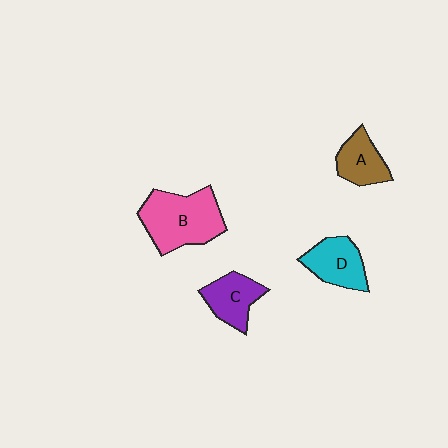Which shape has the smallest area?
Shape A (brown).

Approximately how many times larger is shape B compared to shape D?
Approximately 1.6 times.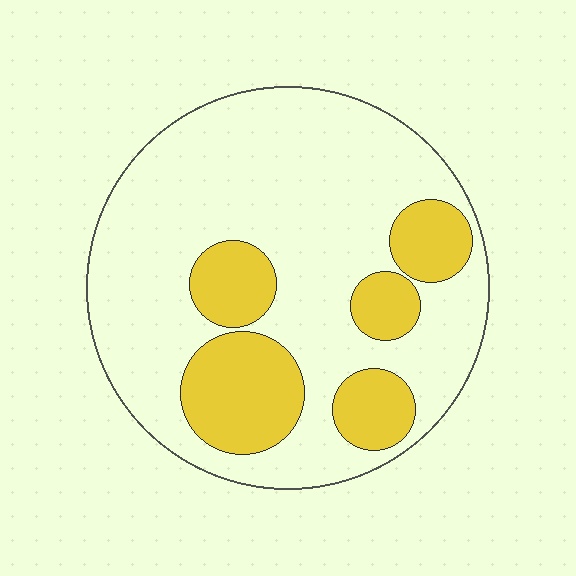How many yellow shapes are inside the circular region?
5.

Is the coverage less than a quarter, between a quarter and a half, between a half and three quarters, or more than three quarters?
Between a quarter and a half.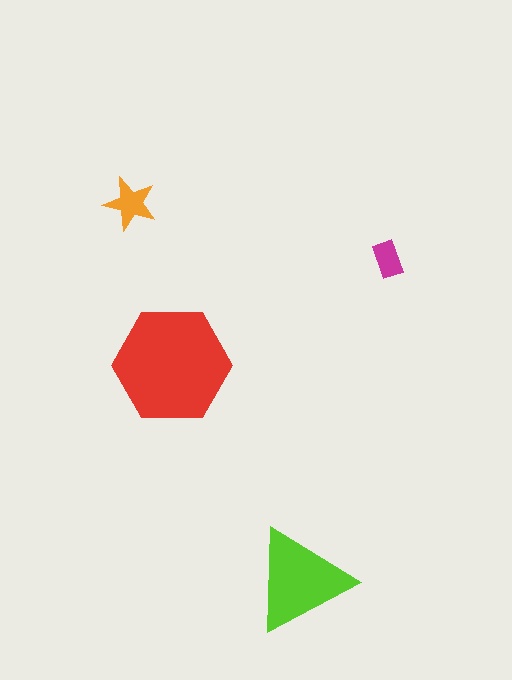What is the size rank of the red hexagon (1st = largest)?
1st.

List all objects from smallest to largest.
The magenta rectangle, the orange star, the lime triangle, the red hexagon.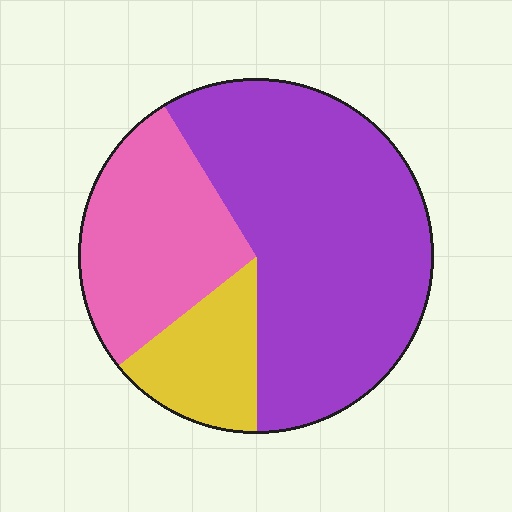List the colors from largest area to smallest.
From largest to smallest: purple, pink, yellow.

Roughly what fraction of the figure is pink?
Pink takes up about one quarter (1/4) of the figure.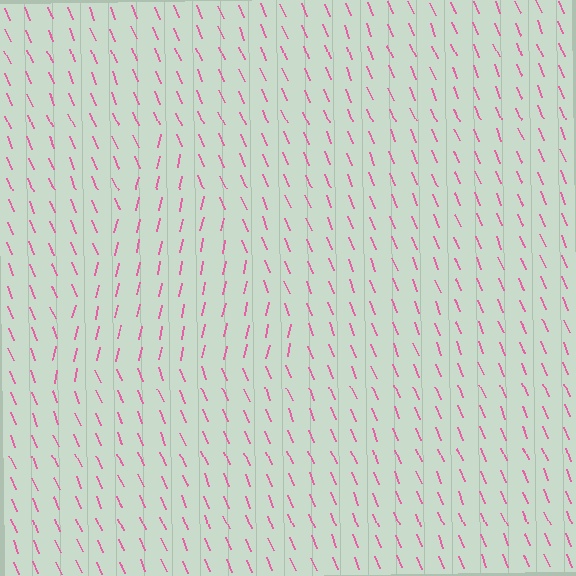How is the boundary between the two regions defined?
The boundary is defined purely by a change in line orientation (approximately 34 degrees difference). All lines are the same color and thickness.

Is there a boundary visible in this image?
Yes, there is a texture boundary formed by a change in line orientation.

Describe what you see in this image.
The image is filled with small pink line segments. A triangle region in the image has lines oriented differently from the surrounding lines, creating a visible texture boundary.